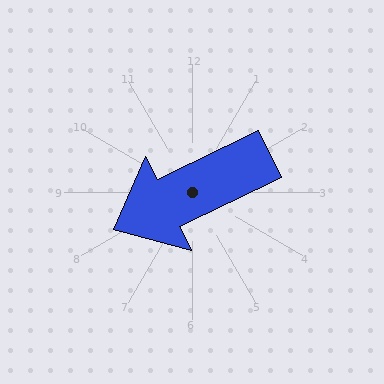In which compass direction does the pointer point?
Southwest.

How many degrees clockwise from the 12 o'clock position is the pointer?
Approximately 244 degrees.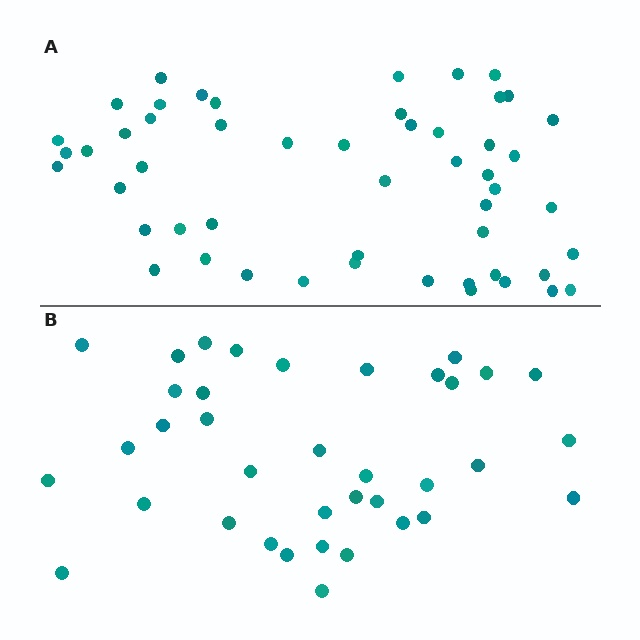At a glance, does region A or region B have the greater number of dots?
Region A (the top region) has more dots.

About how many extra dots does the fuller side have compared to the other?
Region A has approximately 15 more dots than region B.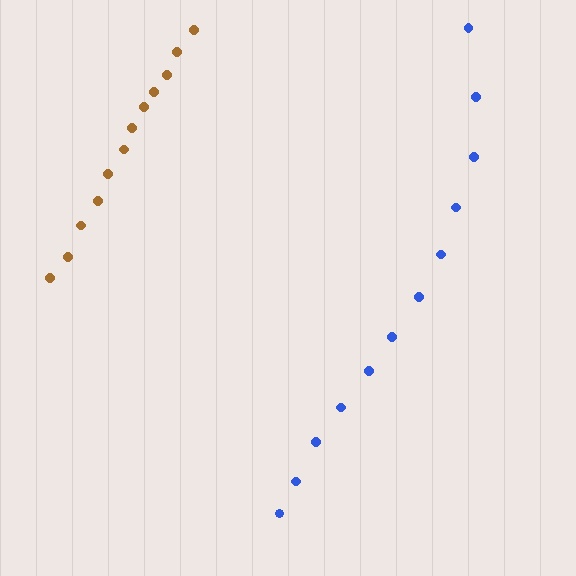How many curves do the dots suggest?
There are 2 distinct paths.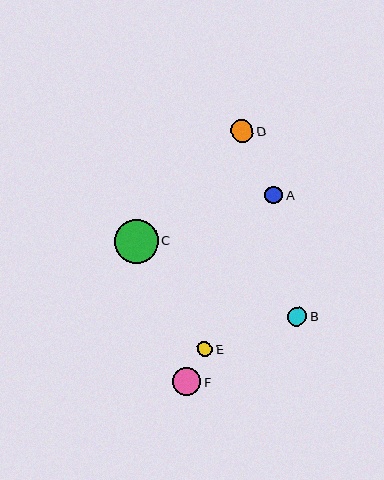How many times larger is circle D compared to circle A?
Circle D is approximately 1.3 times the size of circle A.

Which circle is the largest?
Circle C is the largest with a size of approximately 44 pixels.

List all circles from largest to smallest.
From largest to smallest: C, F, D, B, A, E.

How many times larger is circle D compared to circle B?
Circle D is approximately 1.2 times the size of circle B.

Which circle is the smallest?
Circle E is the smallest with a size of approximately 15 pixels.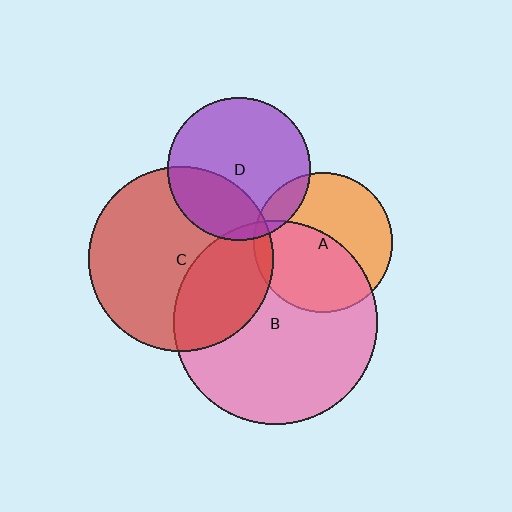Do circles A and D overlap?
Yes.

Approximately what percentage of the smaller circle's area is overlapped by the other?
Approximately 10%.